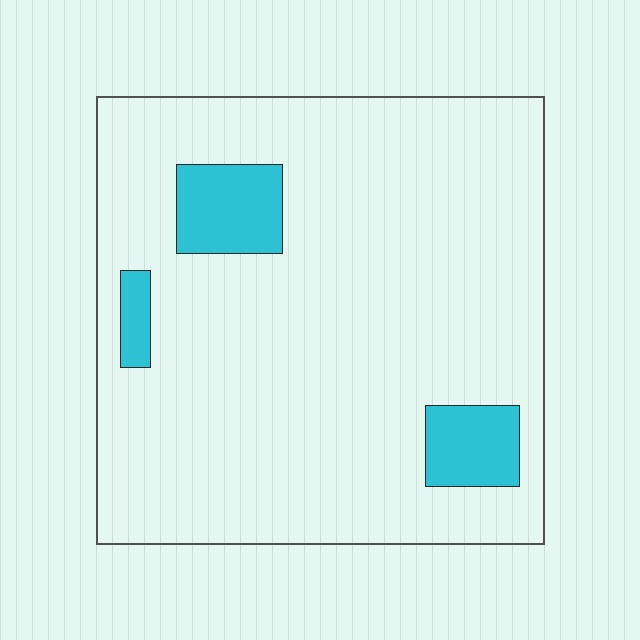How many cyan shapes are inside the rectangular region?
3.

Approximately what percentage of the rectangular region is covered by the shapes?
Approximately 10%.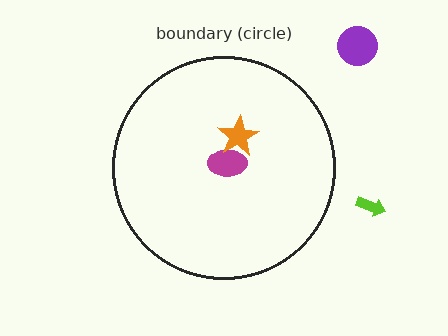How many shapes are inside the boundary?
2 inside, 2 outside.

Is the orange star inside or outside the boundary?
Inside.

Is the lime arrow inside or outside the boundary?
Outside.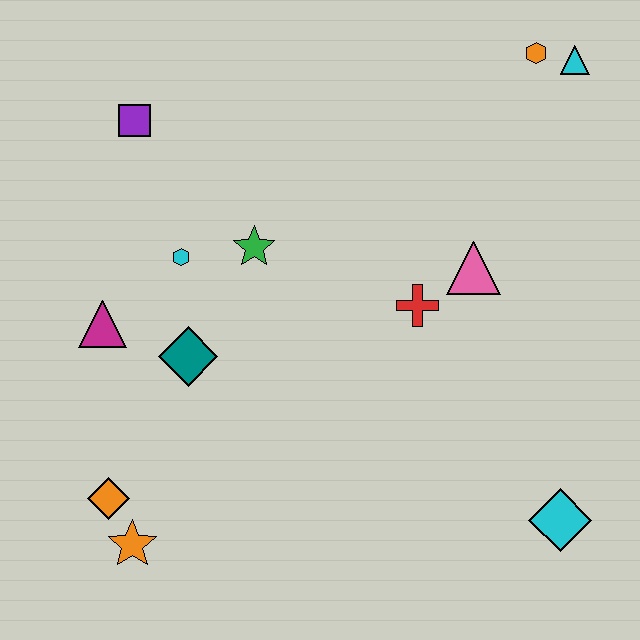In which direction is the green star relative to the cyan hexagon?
The green star is to the right of the cyan hexagon.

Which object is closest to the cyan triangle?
The orange hexagon is closest to the cyan triangle.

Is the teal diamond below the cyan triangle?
Yes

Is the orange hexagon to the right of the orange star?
Yes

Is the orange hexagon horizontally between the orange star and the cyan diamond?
Yes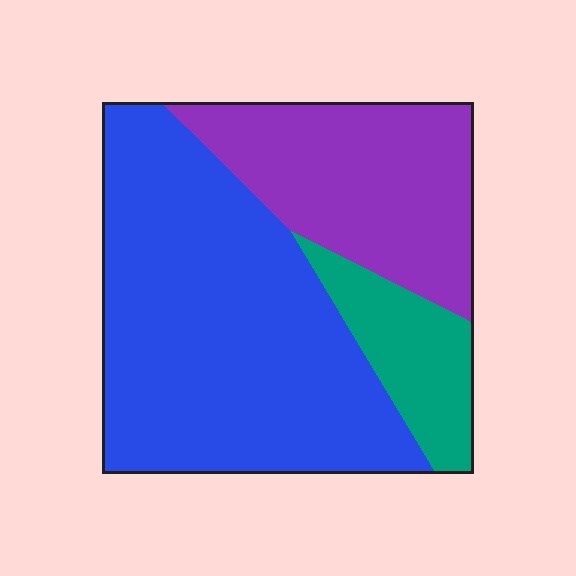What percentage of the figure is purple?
Purple takes up between a sixth and a third of the figure.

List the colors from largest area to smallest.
From largest to smallest: blue, purple, teal.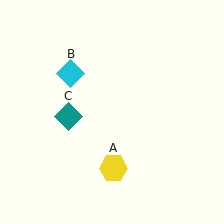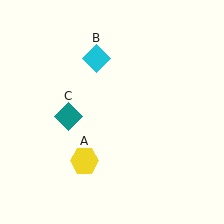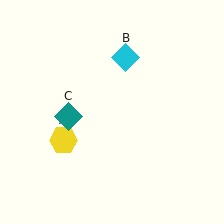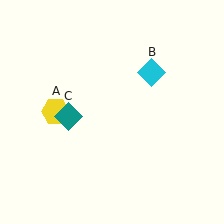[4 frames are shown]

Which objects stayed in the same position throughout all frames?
Teal diamond (object C) remained stationary.